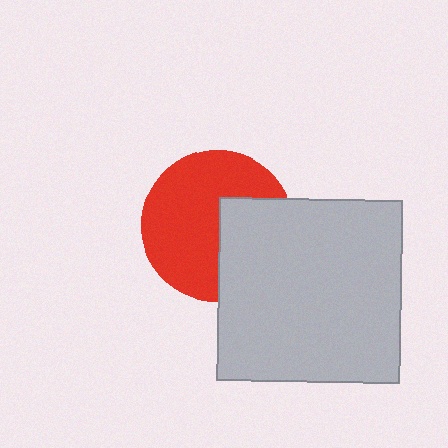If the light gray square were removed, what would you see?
You would see the complete red circle.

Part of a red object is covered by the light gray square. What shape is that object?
It is a circle.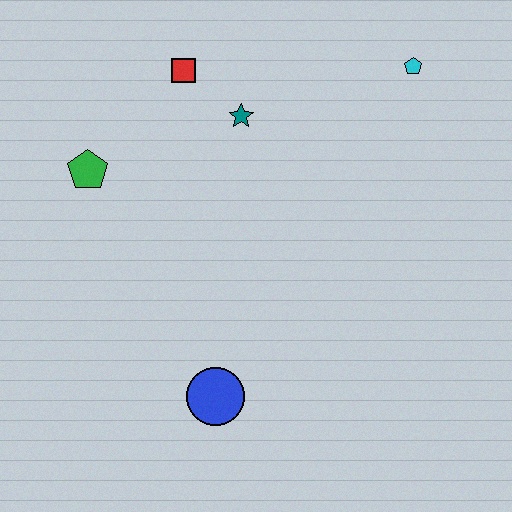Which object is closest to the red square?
The teal star is closest to the red square.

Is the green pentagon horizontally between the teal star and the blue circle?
No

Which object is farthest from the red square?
The blue circle is farthest from the red square.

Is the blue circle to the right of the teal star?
No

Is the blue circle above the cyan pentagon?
No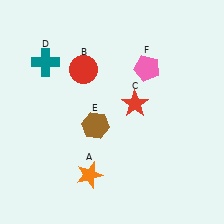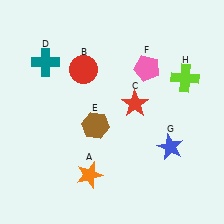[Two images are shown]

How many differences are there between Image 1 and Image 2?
There are 2 differences between the two images.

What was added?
A blue star (G), a lime cross (H) were added in Image 2.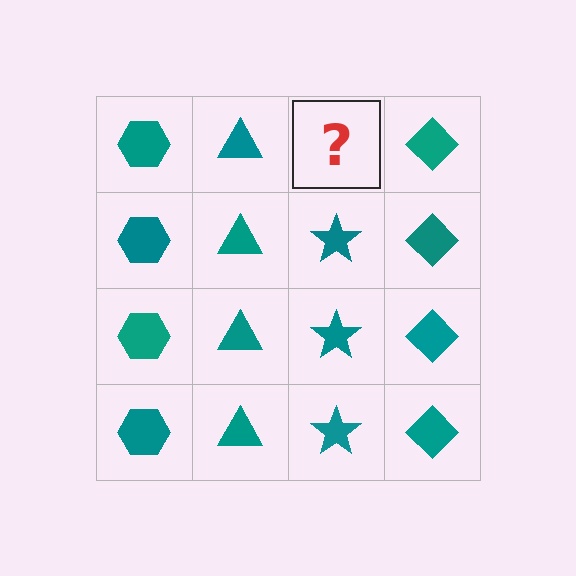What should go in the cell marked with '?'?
The missing cell should contain a teal star.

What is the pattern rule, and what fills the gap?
The rule is that each column has a consistent shape. The gap should be filled with a teal star.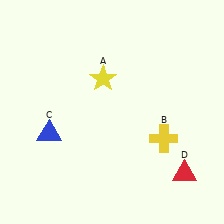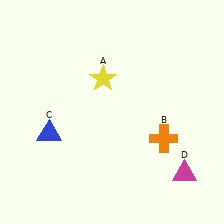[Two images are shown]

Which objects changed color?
B changed from yellow to orange. D changed from red to magenta.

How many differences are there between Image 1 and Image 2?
There are 2 differences between the two images.